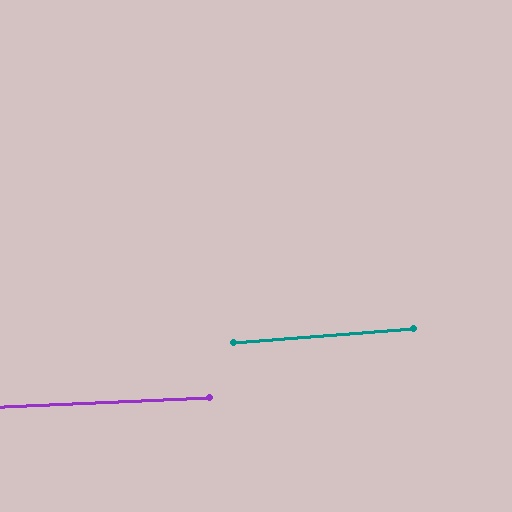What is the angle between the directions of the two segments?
Approximately 2 degrees.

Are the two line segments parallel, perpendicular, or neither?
Parallel — their directions differ by only 1.9°.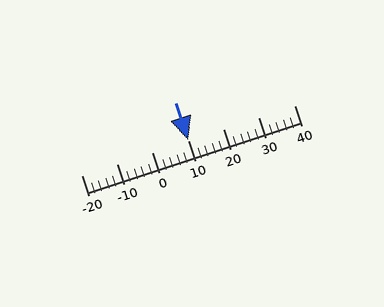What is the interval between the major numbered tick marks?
The major tick marks are spaced 10 units apart.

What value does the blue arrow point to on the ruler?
The blue arrow points to approximately 10.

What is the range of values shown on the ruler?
The ruler shows values from -20 to 40.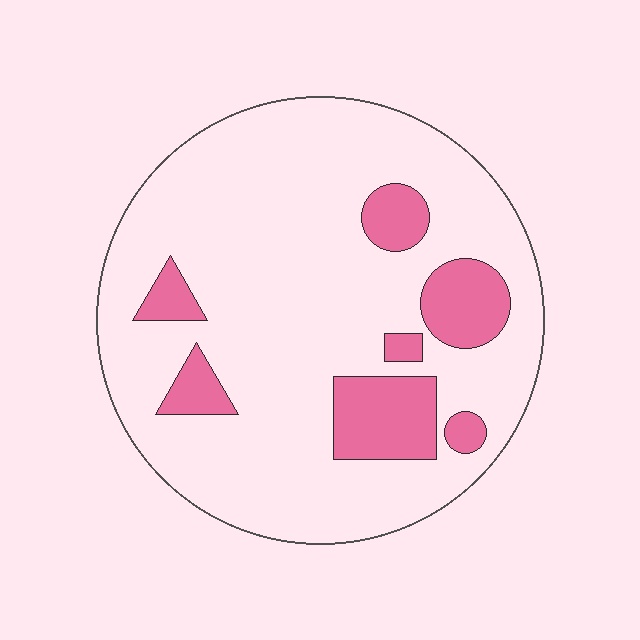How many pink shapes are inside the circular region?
7.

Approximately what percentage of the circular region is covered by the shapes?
Approximately 15%.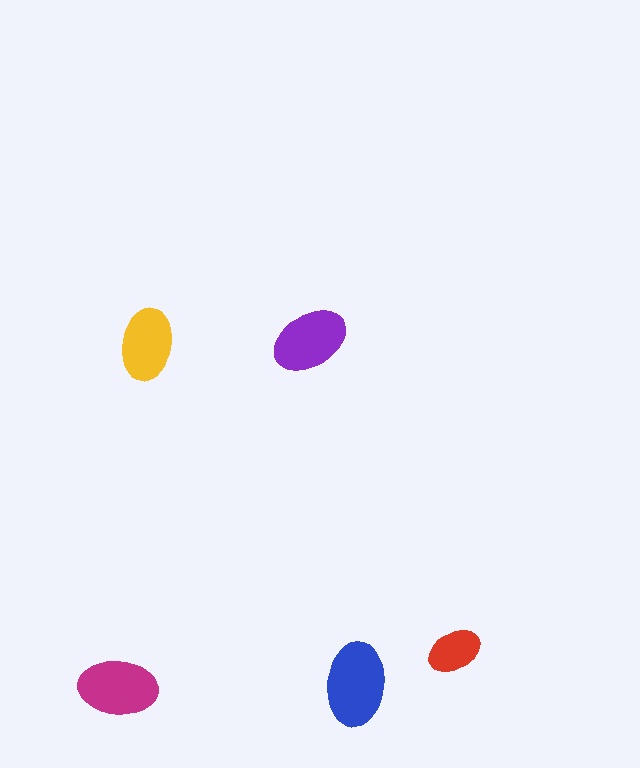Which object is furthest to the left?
The magenta ellipse is leftmost.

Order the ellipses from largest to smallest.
the blue one, the magenta one, the purple one, the yellow one, the red one.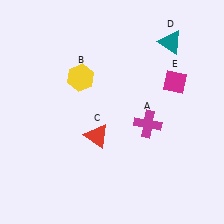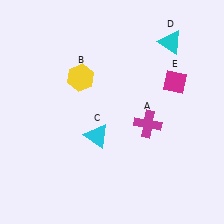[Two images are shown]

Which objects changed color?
C changed from red to cyan. D changed from teal to cyan.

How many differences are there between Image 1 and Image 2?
There are 2 differences between the two images.